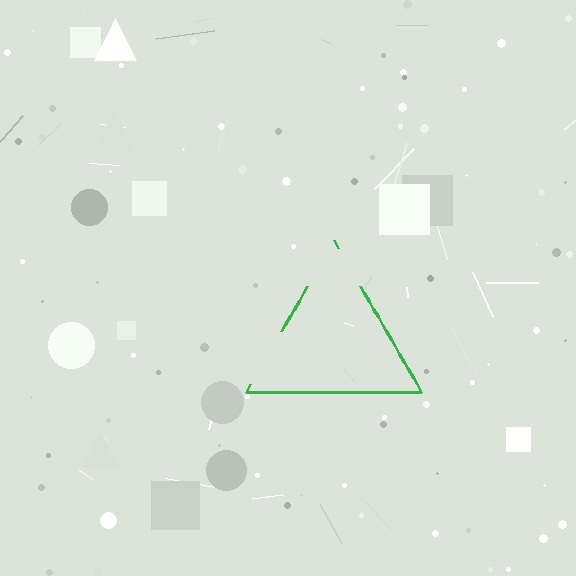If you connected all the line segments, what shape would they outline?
They would outline a triangle.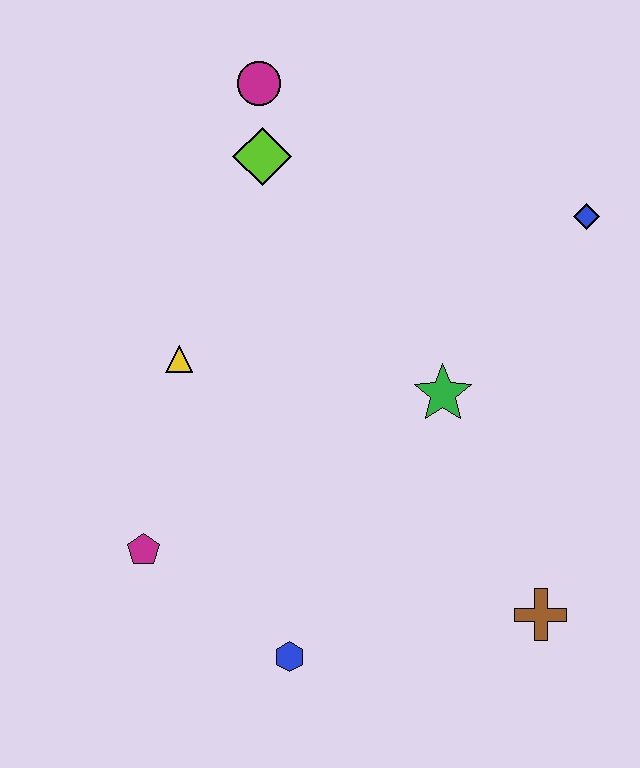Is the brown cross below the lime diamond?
Yes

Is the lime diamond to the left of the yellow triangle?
No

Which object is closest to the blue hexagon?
The magenta pentagon is closest to the blue hexagon.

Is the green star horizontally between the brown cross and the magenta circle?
Yes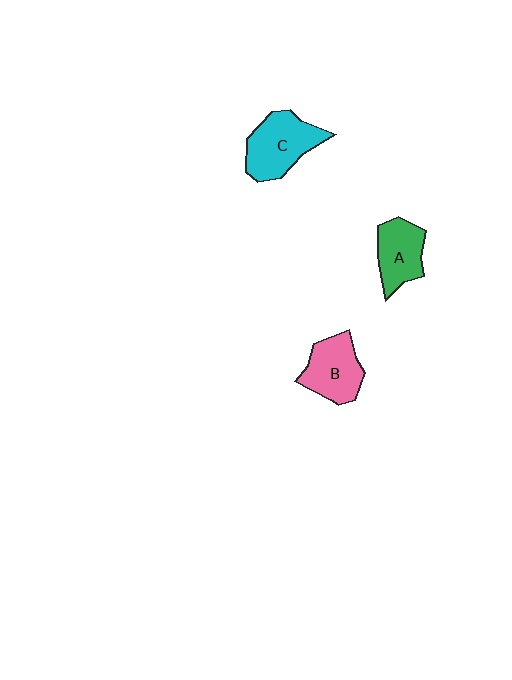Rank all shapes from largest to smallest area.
From largest to smallest: C (cyan), B (pink), A (green).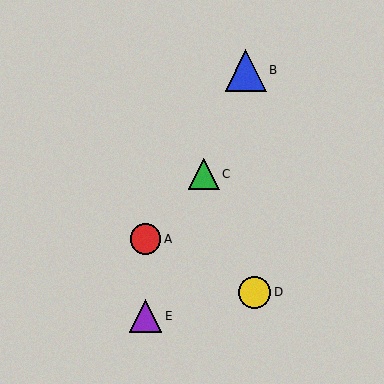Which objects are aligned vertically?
Objects A, E are aligned vertically.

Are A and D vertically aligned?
No, A is at x≈145 and D is at x≈255.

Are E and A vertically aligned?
Yes, both are at x≈145.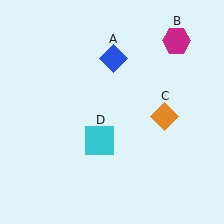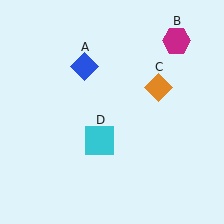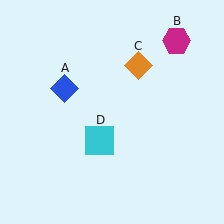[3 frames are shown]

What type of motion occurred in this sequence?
The blue diamond (object A), orange diamond (object C) rotated counterclockwise around the center of the scene.